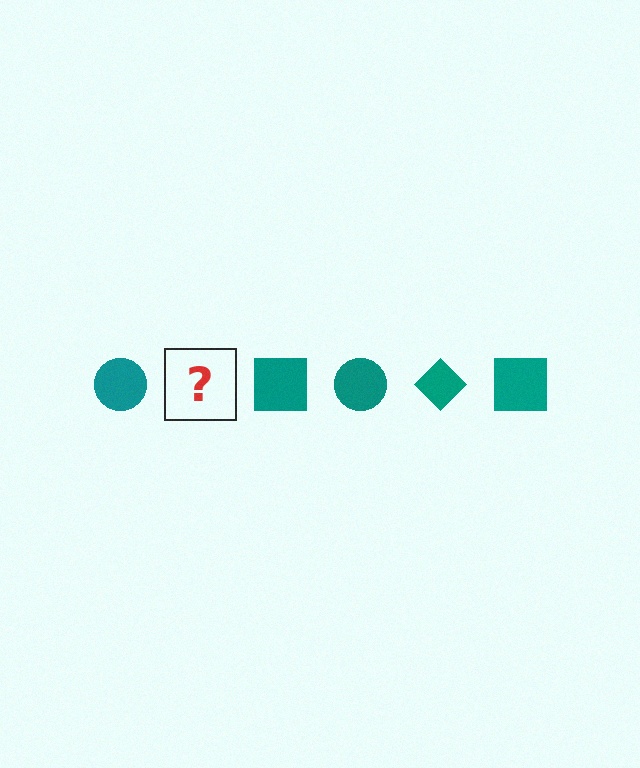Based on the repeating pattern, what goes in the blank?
The blank should be a teal diamond.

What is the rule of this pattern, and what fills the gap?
The rule is that the pattern cycles through circle, diamond, square shapes in teal. The gap should be filled with a teal diamond.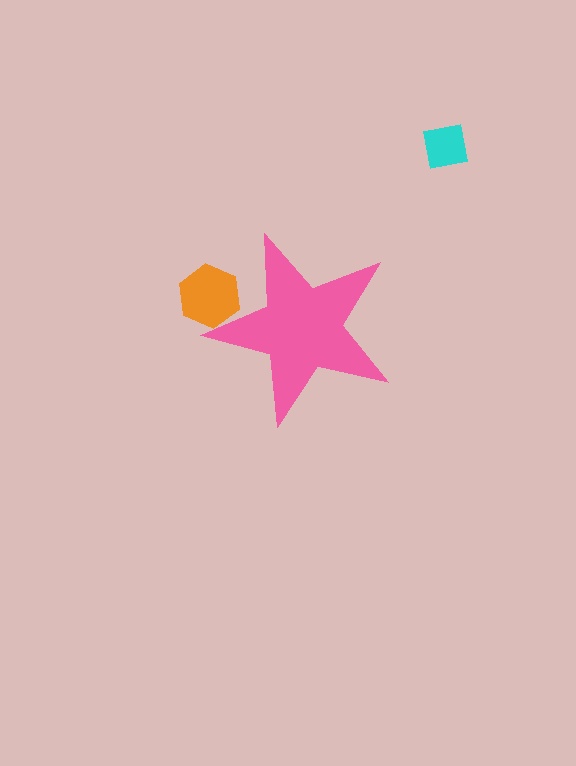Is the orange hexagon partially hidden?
Yes, the orange hexagon is partially hidden behind the pink star.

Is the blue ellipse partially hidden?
Yes, the blue ellipse is partially hidden behind the pink star.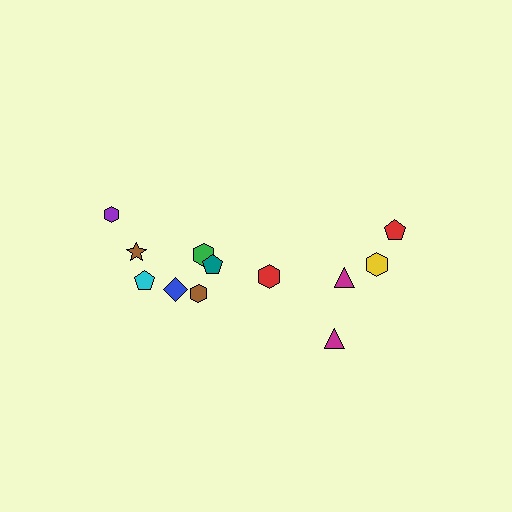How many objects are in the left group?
There are 7 objects.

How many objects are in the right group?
There are 5 objects.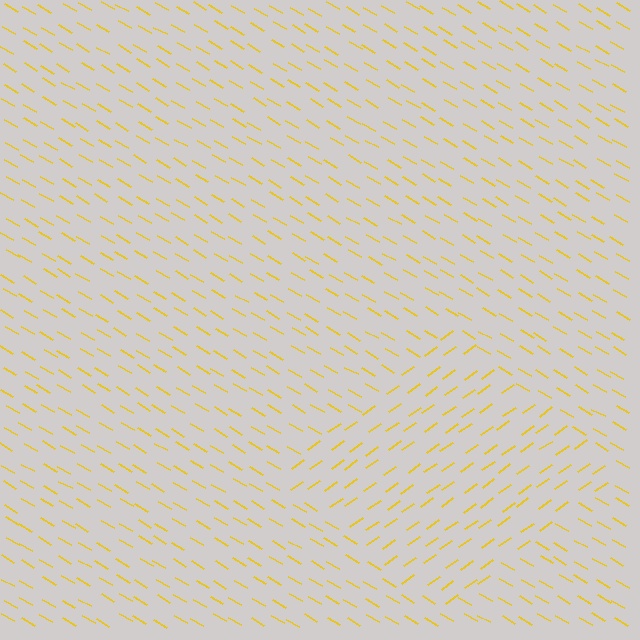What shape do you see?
I see a diamond.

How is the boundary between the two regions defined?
The boundary is defined purely by a change in line orientation (approximately 65 degrees difference). All lines are the same color and thickness.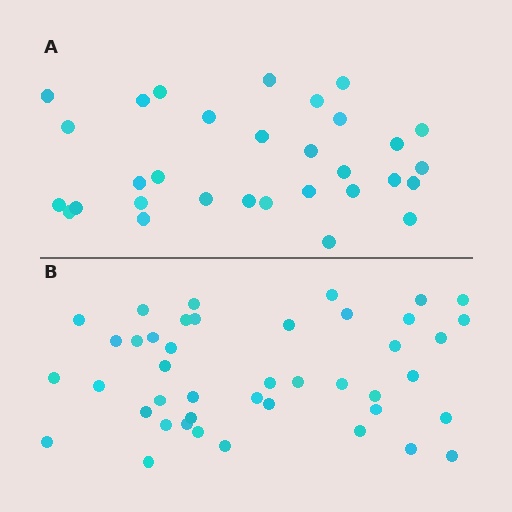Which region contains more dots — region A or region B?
Region B (the bottom region) has more dots.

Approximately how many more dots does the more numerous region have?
Region B has roughly 12 or so more dots than region A.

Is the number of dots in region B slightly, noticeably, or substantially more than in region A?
Region B has noticeably more, but not dramatically so. The ratio is roughly 1.4 to 1.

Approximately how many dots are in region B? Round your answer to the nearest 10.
About 40 dots. (The exact count is 43, which rounds to 40.)